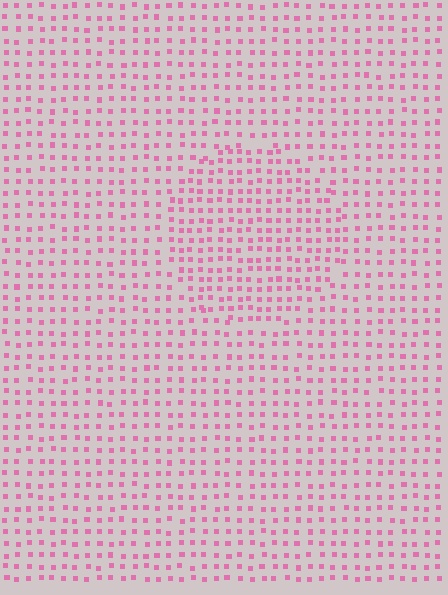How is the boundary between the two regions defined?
The boundary is defined by a change in element density (approximately 1.4x ratio). All elements are the same color, size, and shape.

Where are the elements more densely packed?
The elements are more densely packed inside the circle boundary.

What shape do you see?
I see a circle.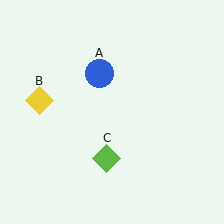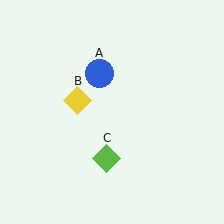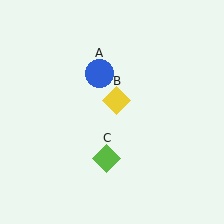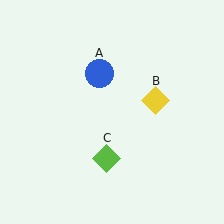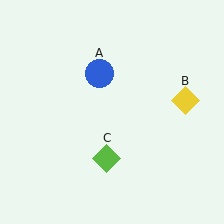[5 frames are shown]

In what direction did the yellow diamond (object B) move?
The yellow diamond (object B) moved right.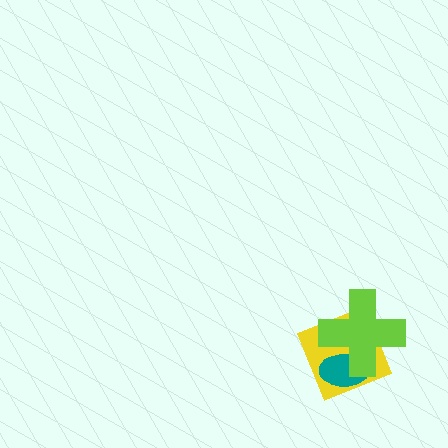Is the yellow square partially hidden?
Yes, it is partially covered by another shape.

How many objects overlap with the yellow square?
2 objects overlap with the yellow square.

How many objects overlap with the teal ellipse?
2 objects overlap with the teal ellipse.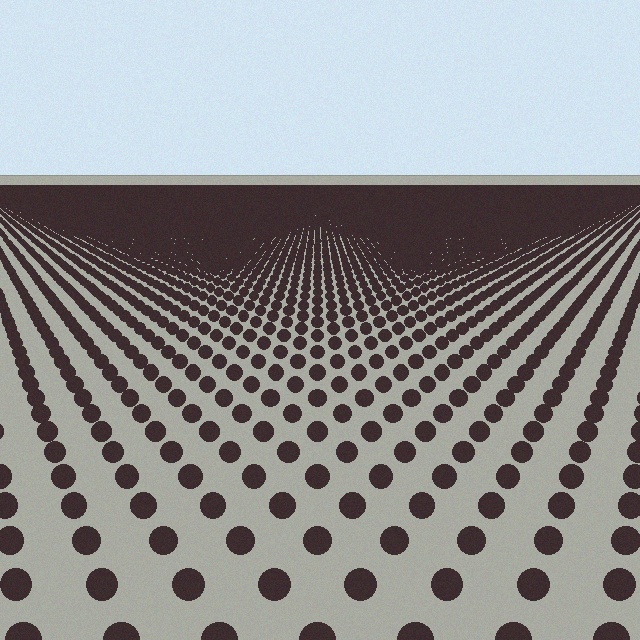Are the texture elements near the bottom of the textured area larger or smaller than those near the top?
Larger. Near the bottom, elements are closer to the viewer and appear at a bigger on-screen size.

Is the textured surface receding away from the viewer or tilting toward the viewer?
The surface is receding away from the viewer. Texture elements get smaller and denser toward the top.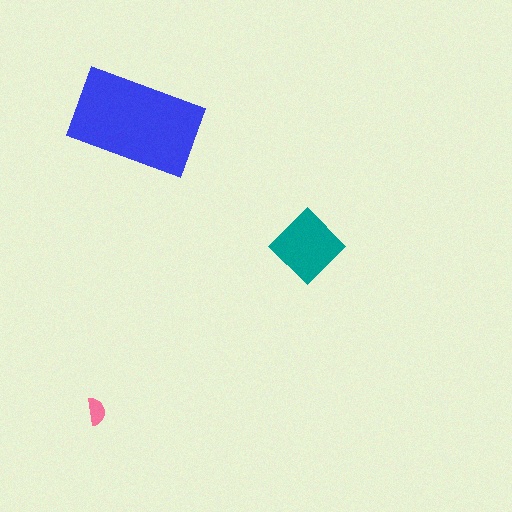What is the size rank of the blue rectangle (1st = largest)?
1st.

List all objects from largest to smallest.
The blue rectangle, the teal diamond, the pink semicircle.